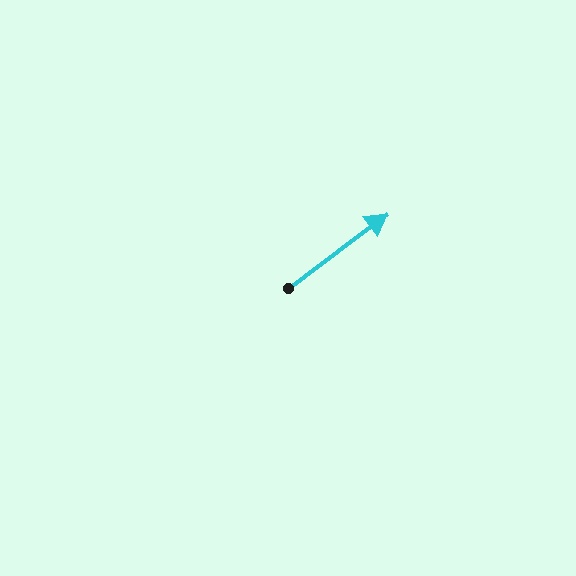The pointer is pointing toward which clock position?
Roughly 2 o'clock.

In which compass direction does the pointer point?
Northeast.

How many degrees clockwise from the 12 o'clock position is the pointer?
Approximately 53 degrees.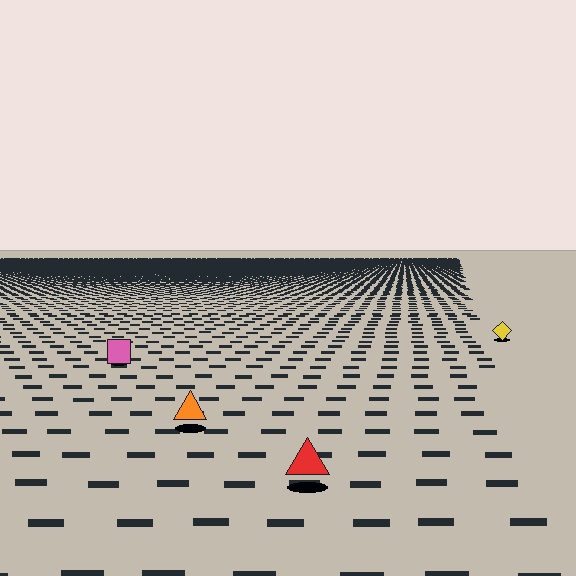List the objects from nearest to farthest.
From nearest to farthest: the red triangle, the orange triangle, the pink square, the yellow diamond.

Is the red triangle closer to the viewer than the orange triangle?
Yes. The red triangle is closer — you can tell from the texture gradient: the ground texture is coarser near it.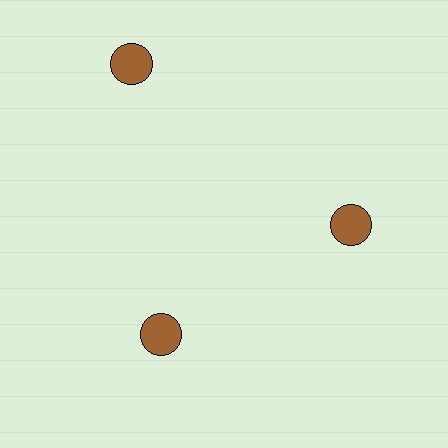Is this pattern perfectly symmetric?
No. The 3 brown circles are arranged in a ring, but one element near the 11 o'clock position is pushed outward from the center, breaking the 3-fold rotational symmetry.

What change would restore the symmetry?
The symmetry would be restored by moving it inward, back onto the ring so that all 3 circles sit at equal angles and equal distance from the center.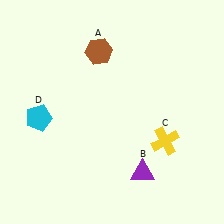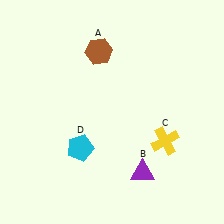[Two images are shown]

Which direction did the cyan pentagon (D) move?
The cyan pentagon (D) moved right.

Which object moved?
The cyan pentagon (D) moved right.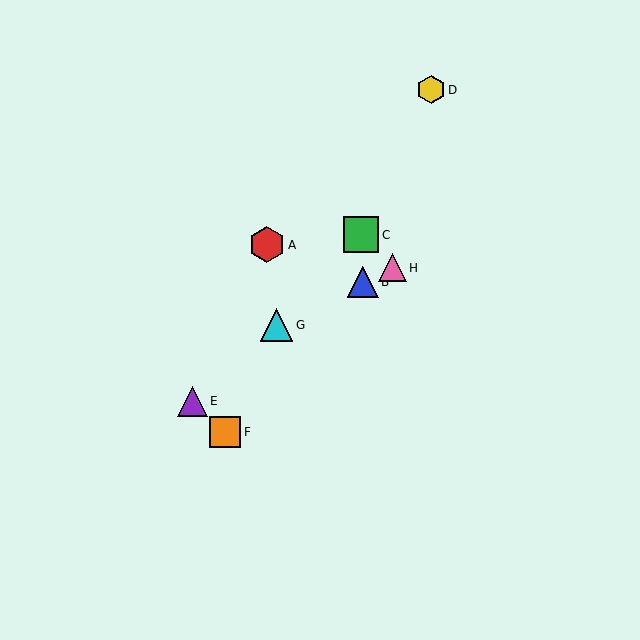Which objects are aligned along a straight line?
Objects B, G, H are aligned along a straight line.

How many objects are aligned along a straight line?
3 objects (B, G, H) are aligned along a straight line.